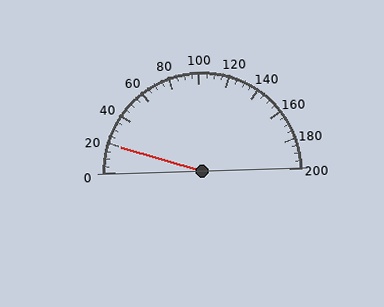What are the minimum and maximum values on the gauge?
The gauge ranges from 0 to 200.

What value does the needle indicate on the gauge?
The needle indicates approximately 20.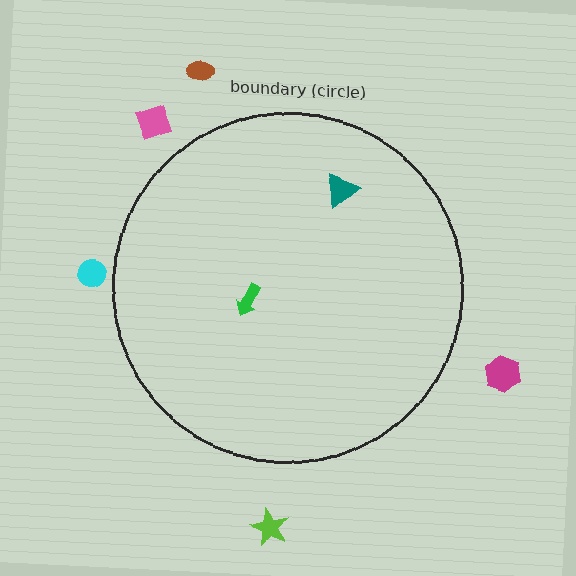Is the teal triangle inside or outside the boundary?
Inside.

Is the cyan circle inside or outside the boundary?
Outside.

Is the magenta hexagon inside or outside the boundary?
Outside.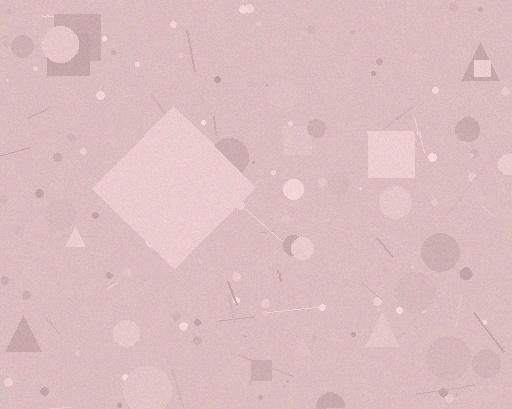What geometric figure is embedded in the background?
A diamond is embedded in the background.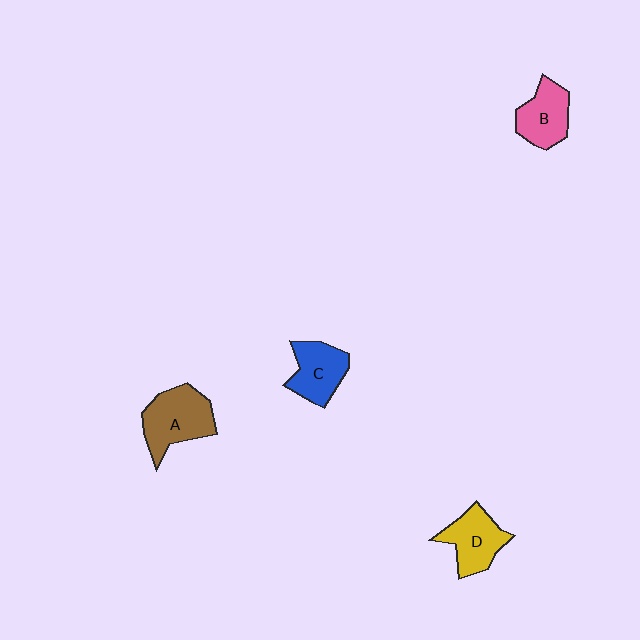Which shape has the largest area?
Shape A (brown).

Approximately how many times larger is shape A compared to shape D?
Approximately 1.3 times.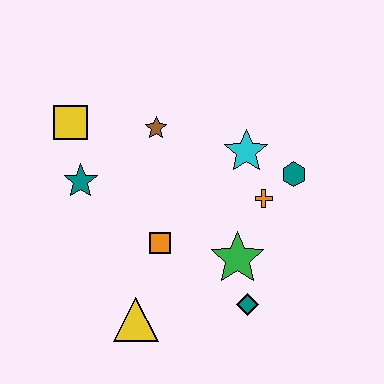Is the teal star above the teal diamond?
Yes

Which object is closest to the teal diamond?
The green star is closest to the teal diamond.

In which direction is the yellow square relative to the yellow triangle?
The yellow square is above the yellow triangle.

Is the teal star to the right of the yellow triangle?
No